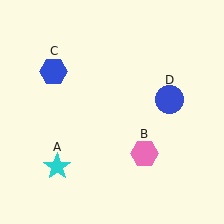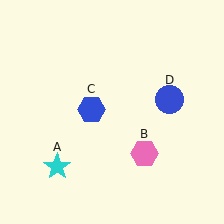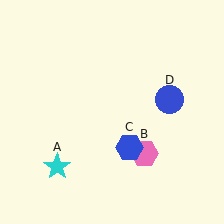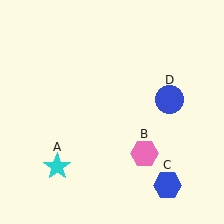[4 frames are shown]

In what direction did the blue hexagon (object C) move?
The blue hexagon (object C) moved down and to the right.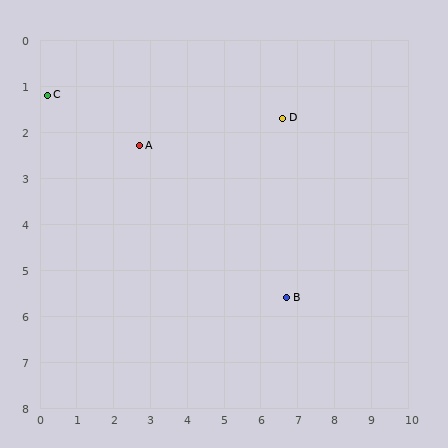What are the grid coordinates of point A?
Point A is at approximately (2.7, 2.3).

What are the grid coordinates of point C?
Point C is at approximately (0.2, 1.2).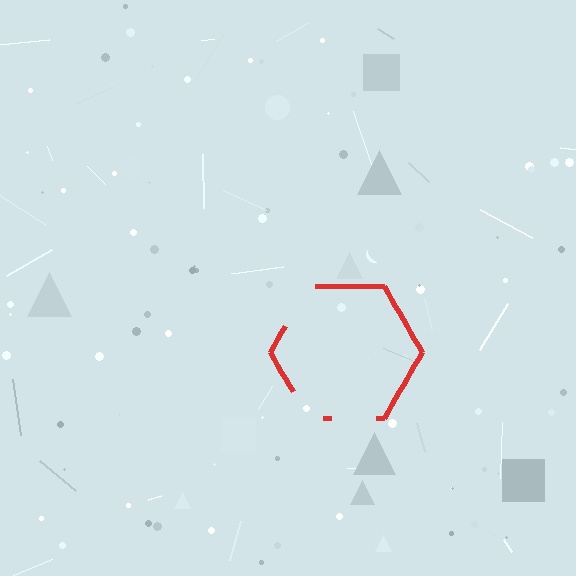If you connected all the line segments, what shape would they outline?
They would outline a hexagon.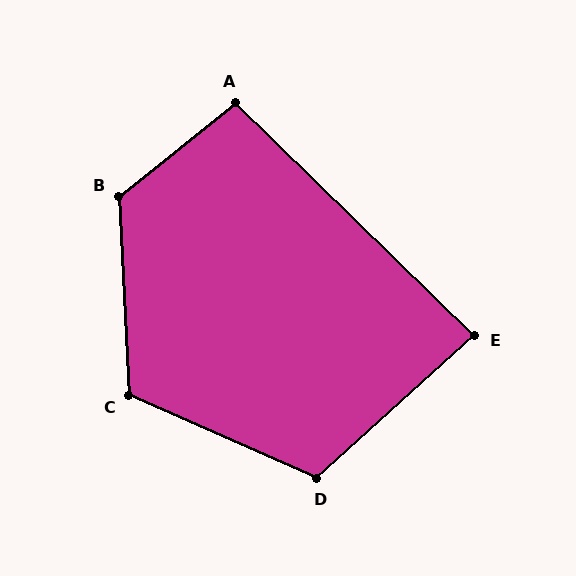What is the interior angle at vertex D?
Approximately 114 degrees (obtuse).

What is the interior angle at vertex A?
Approximately 97 degrees (obtuse).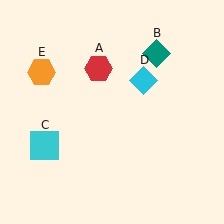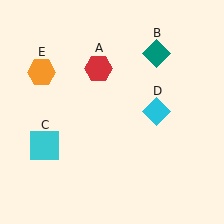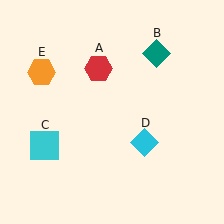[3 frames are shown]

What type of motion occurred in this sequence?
The cyan diamond (object D) rotated clockwise around the center of the scene.